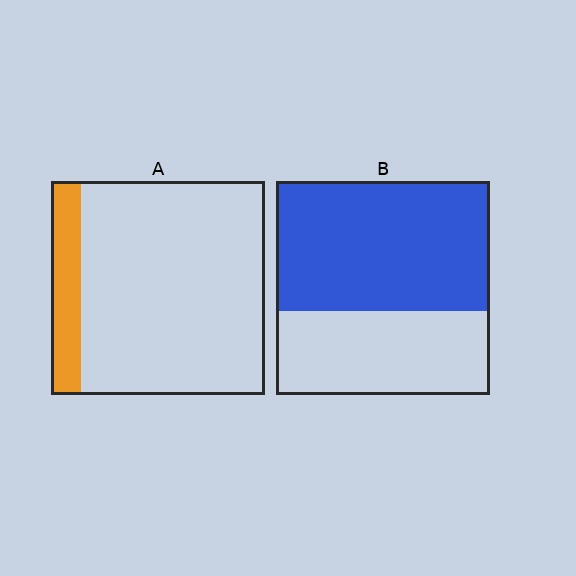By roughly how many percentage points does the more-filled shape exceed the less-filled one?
By roughly 45 percentage points (B over A).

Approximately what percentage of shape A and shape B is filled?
A is approximately 15% and B is approximately 60%.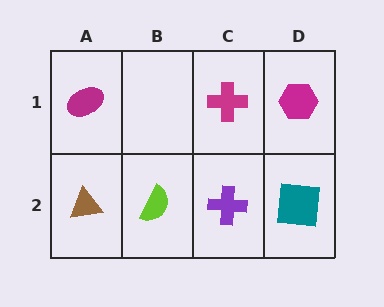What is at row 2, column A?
A brown triangle.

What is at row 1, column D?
A magenta hexagon.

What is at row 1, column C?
A magenta cross.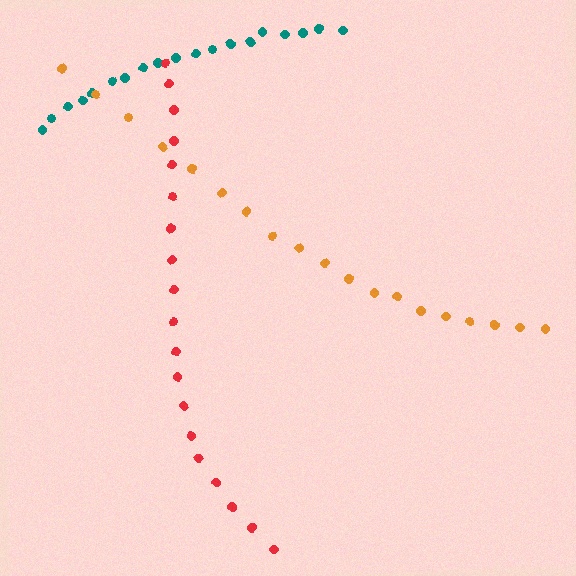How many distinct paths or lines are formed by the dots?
There are 3 distinct paths.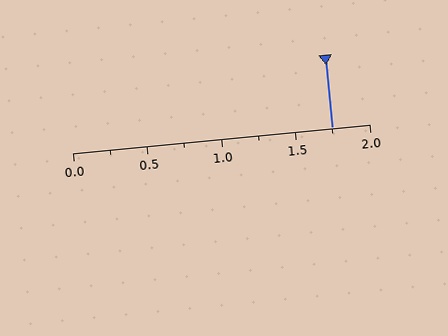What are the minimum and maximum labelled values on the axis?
The axis runs from 0.0 to 2.0.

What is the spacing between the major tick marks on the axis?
The major ticks are spaced 0.5 apart.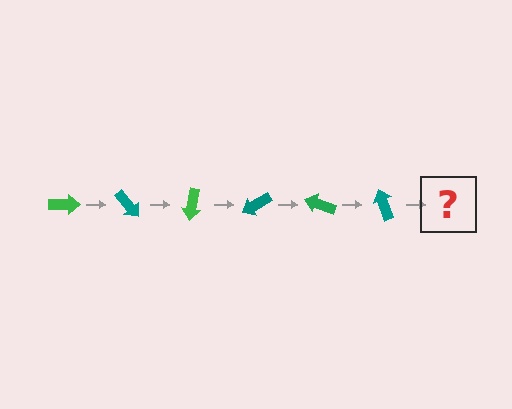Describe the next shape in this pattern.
It should be a green arrow, rotated 300 degrees from the start.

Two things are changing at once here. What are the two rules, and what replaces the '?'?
The two rules are that it rotates 50 degrees each step and the color cycles through green and teal. The '?' should be a green arrow, rotated 300 degrees from the start.